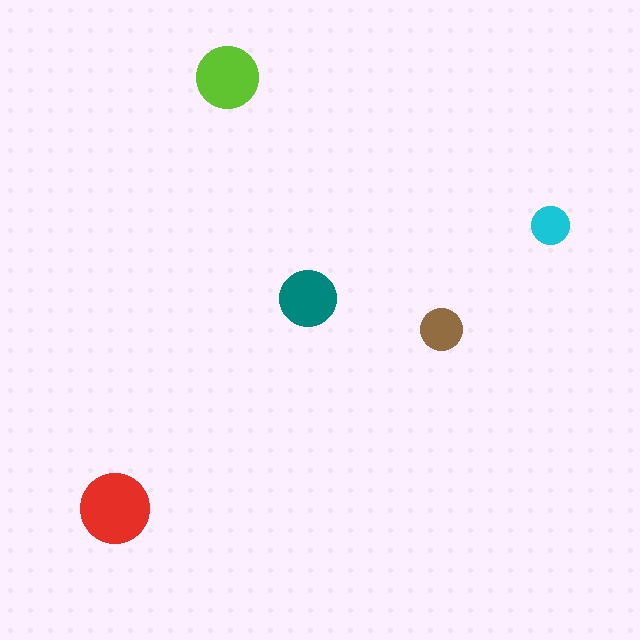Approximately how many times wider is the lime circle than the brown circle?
About 1.5 times wider.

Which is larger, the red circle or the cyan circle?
The red one.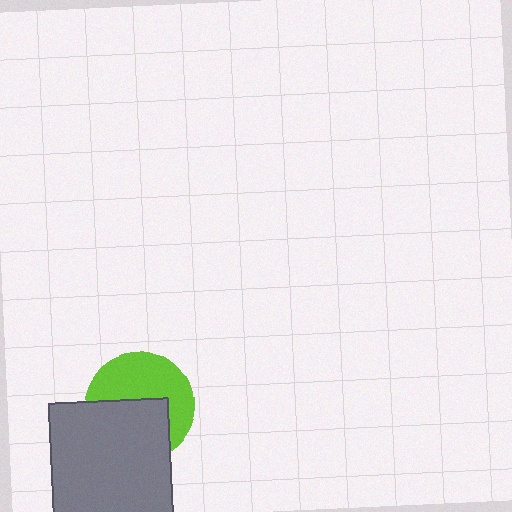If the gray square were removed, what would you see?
You would see the complete lime circle.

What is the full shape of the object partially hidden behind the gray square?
The partially hidden object is a lime circle.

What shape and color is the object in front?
The object in front is a gray square.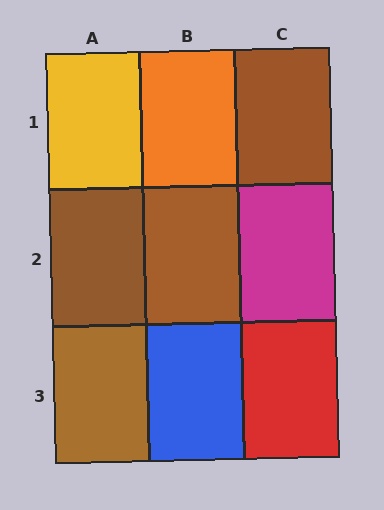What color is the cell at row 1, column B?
Orange.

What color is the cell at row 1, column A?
Yellow.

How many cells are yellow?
1 cell is yellow.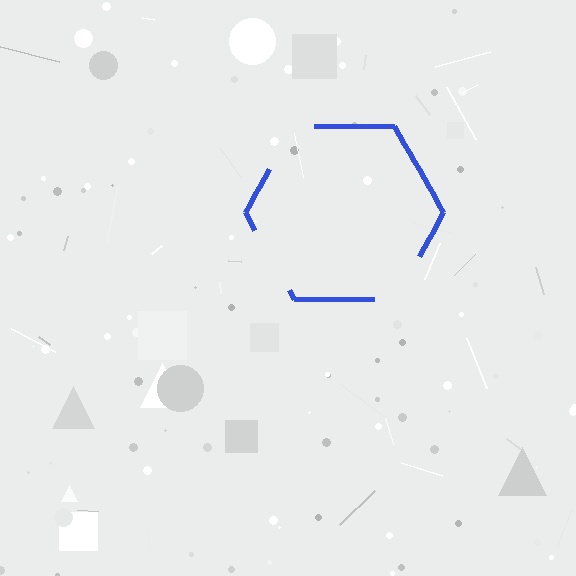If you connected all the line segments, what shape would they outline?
They would outline a hexagon.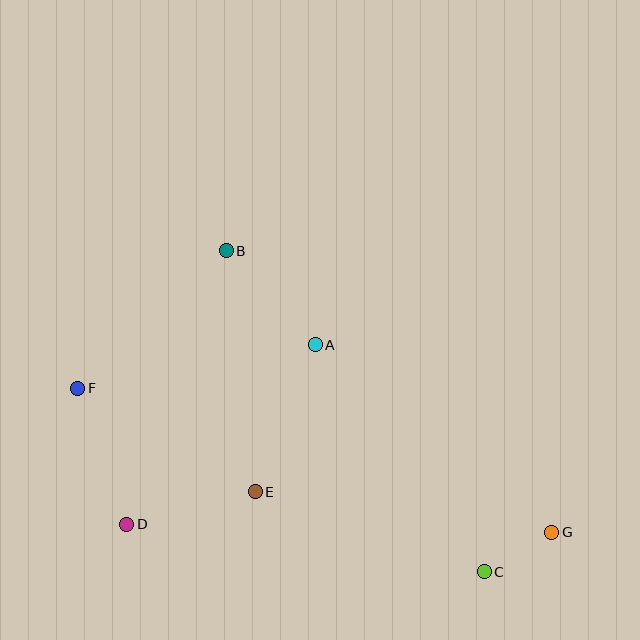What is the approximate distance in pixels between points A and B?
The distance between A and B is approximately 129 pixels.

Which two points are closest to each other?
Points C and G are closest to each other.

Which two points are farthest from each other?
Points F and G are farthest from each other.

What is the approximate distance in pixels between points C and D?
The distance between C and D is approximately 361 pixels.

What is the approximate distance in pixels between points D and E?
The distance between D and E is approximately 132 pixels.